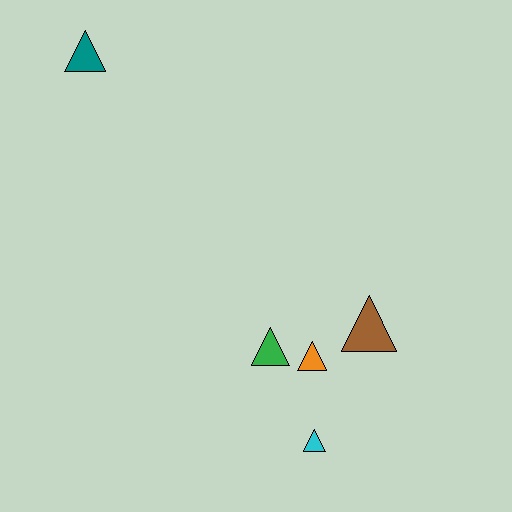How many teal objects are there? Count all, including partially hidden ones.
There is 1 teal object.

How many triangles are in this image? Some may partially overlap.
There are 5 triangles.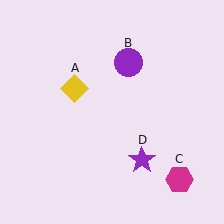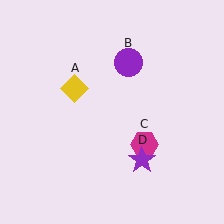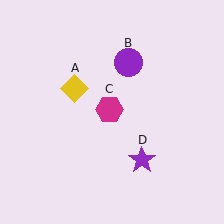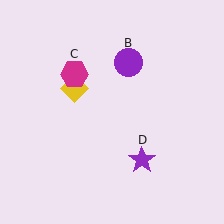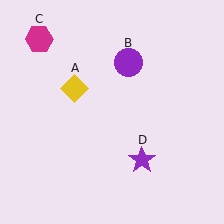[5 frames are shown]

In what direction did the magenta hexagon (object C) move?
The magenta hexagon (object C) moved up and to the left.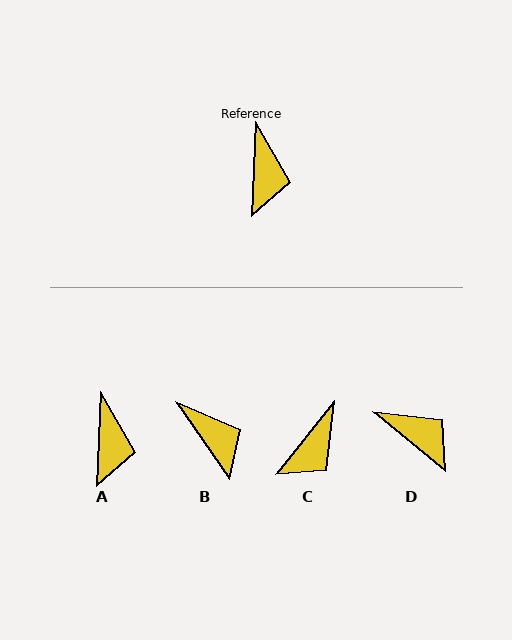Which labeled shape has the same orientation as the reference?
A.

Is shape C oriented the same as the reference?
No, it is off by about 37 degrees.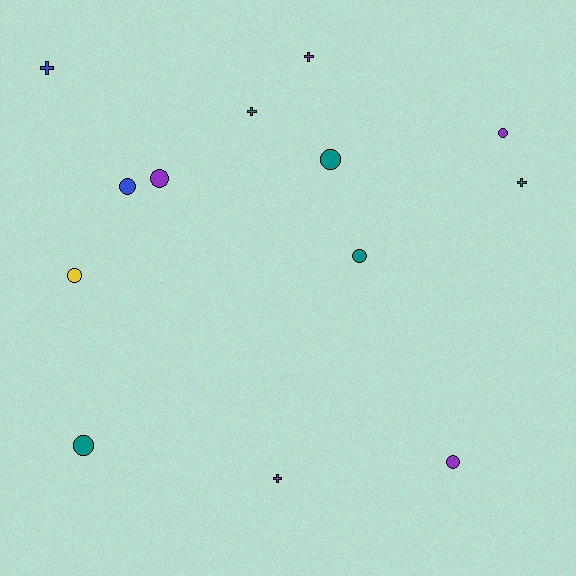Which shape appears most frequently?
Circle, with 8 objects.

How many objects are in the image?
There are 13 objects.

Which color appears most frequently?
Purple, with 5 objects.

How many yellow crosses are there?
There are no yellow crosses.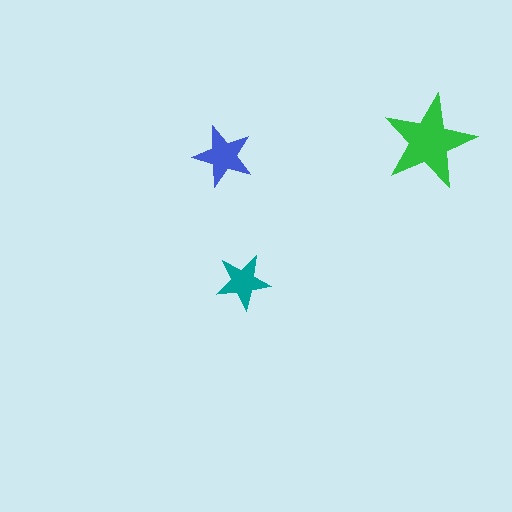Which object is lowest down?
The teal star is bottommost.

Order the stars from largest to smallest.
the green one, the blue one, the teal one.